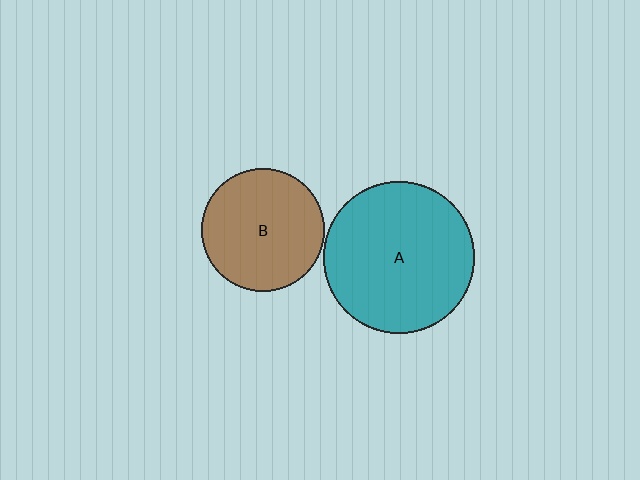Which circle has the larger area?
Circle A (teal).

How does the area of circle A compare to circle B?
Approximately 1.5 times.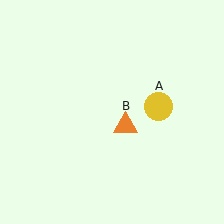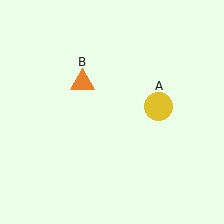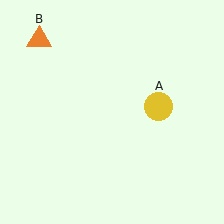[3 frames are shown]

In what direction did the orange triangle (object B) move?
The orange triangle (object B) moved up and to the left.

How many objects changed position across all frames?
1 object changed position: orange triangle (object B).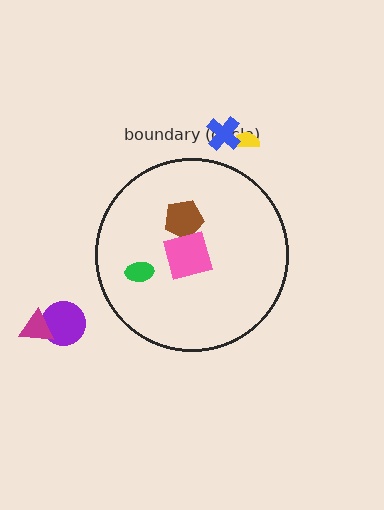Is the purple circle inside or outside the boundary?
Outside.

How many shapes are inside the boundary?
3 inside, 4 outside.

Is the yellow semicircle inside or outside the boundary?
Outside.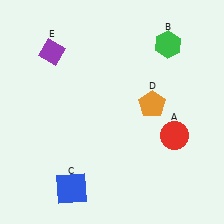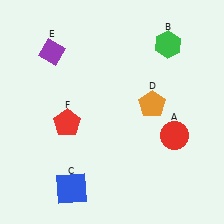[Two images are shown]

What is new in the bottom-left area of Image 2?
A red pentagon (F) was added in the bottom-left area of Image 2.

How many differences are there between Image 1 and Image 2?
There is 1 difference between the two images.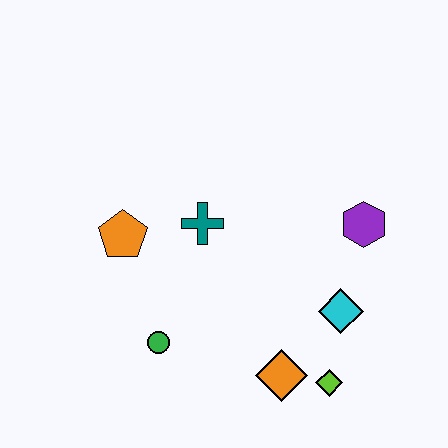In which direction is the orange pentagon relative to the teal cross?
The orange pentagon is to the left of the teal cross.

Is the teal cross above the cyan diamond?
Yes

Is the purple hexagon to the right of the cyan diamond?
Yes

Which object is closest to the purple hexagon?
The cyan diamond is closest to the purple hexagon.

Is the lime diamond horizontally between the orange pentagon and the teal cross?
No